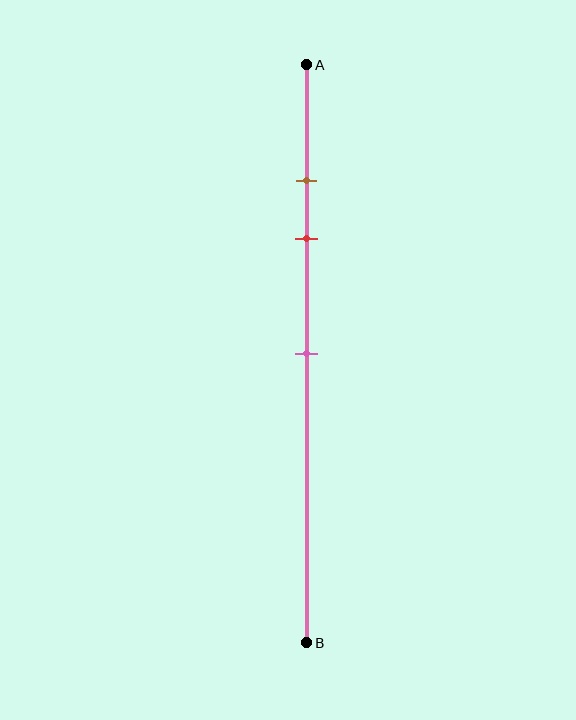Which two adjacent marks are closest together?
The brown and red marks are the closest adjacent pair.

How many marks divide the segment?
There are 3 marks dividing the segment.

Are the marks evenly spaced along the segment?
No, the marks are not evenly spaced.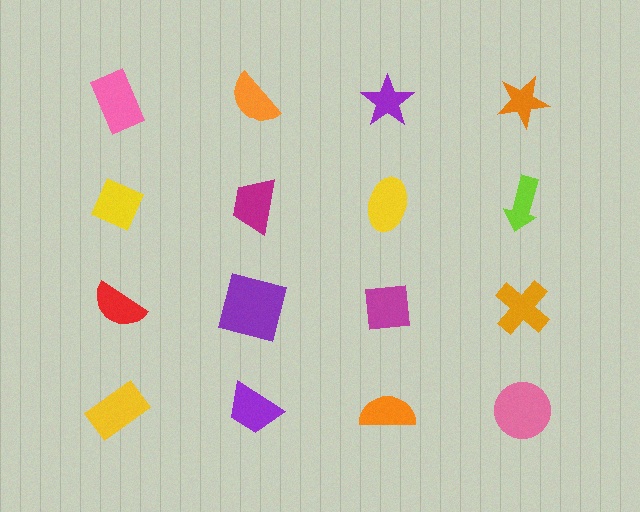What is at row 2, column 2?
A magenta trapezoid.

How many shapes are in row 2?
4 shapes.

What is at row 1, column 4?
An orange star.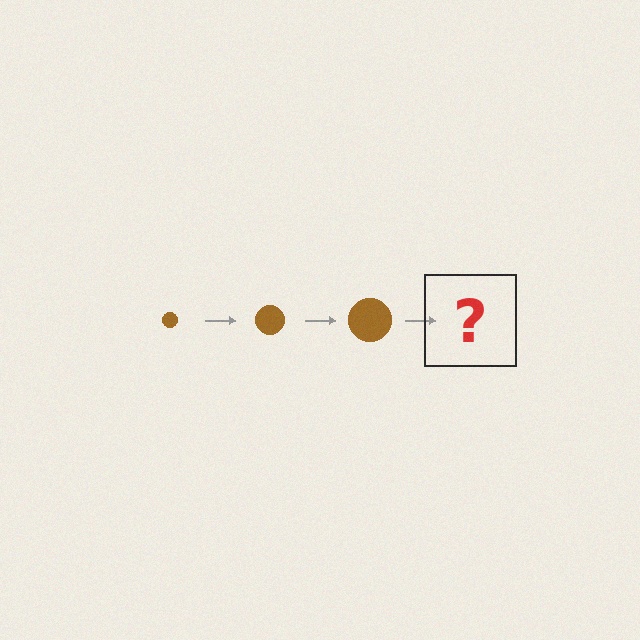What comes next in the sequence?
The next element should be a brown circle, larger than the previous one.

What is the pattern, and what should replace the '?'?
The pattern is that the circle gets progressively larger each step. The '?' should be a brown circle, larger than the previous one.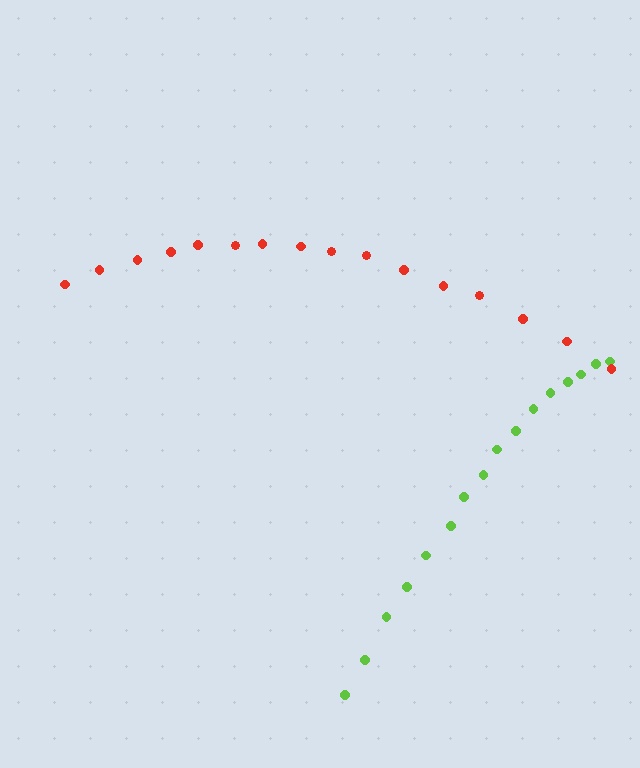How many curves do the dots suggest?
There are 2 distinct paths.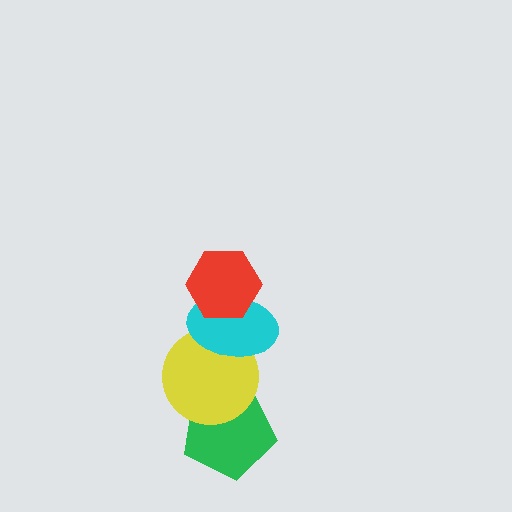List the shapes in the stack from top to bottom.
From top to bottom: the red hexagon, the cyan ellipse, the yellow circle, the green pentagon.